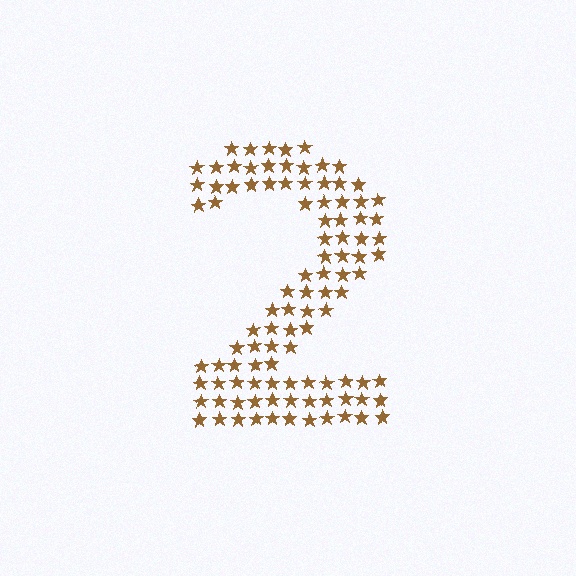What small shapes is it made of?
It is made of small stars.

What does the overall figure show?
The overall figure shows the digit 2.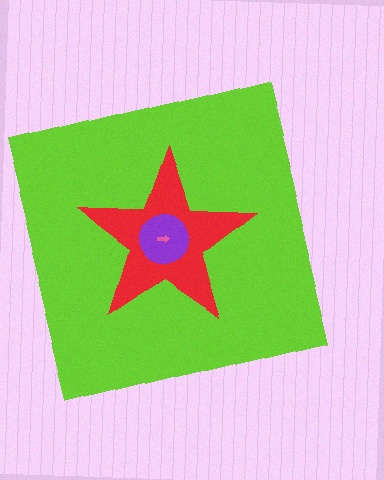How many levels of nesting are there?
4.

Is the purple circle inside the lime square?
Yes.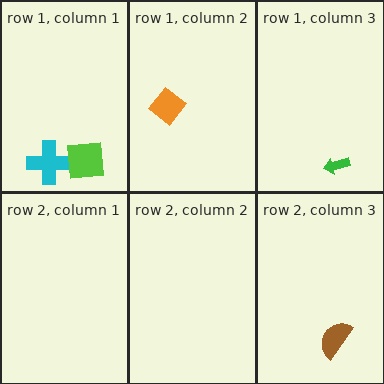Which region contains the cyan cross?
The row 1, column 1 region.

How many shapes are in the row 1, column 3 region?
1.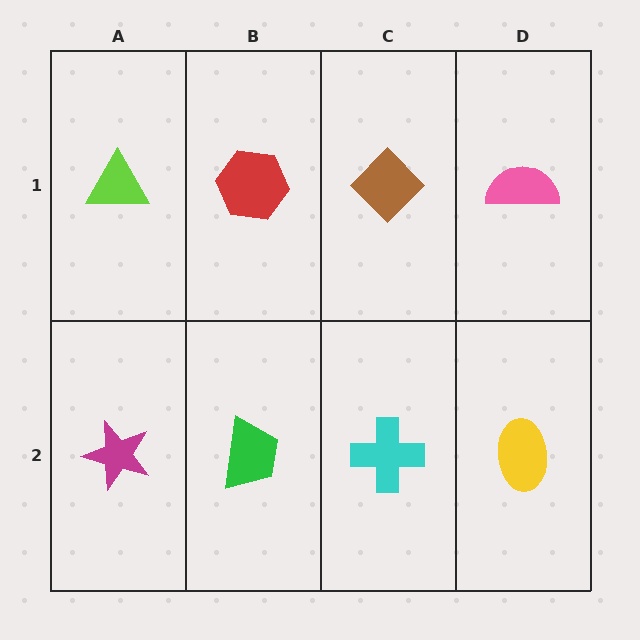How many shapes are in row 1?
4 shapes.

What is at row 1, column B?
A red hexagon.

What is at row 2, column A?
A magenta star.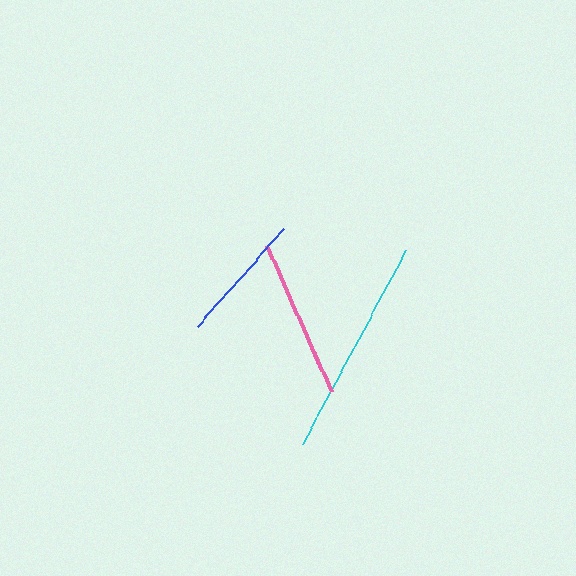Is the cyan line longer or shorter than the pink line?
The cyan line is longer than the pink line.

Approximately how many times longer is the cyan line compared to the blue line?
The cyan line is approximately 1.7 times the length of the blue line.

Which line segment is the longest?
The cyan line is the longest at approximately 219 pixels.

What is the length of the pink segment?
The pink segment is approximately 159 pixels long.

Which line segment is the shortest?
The blue line is the shortest at approximately 131 pixels.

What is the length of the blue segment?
The blue segment is approximately 131 pixels long.